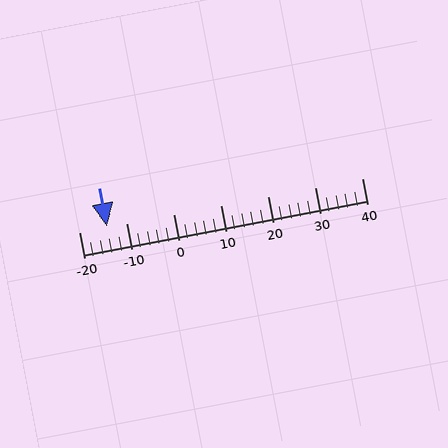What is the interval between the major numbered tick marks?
The major tick marks are spaced 10 units apart.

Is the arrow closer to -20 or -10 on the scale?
The arrow is closer to -10.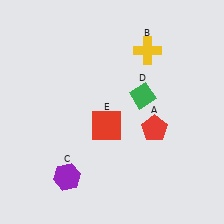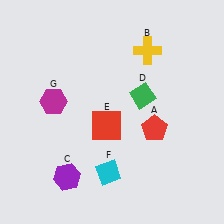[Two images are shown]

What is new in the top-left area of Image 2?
A magenta hexagon (G) was added in the top-left area of Image 2.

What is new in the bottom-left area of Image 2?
A cyan diamond (F) was added in the bottom-left area of Image 2.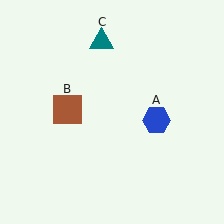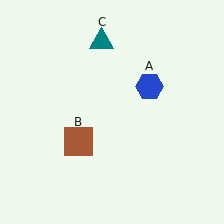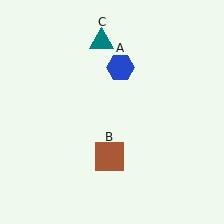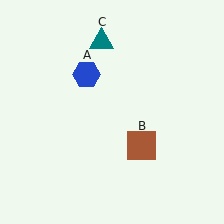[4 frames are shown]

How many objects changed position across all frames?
2 objects changed position: blue hexagon (object A), brown square (object B).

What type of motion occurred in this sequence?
The blue hexagon (object A), brown square (object B) rotated counterclockwise around the center of the scene.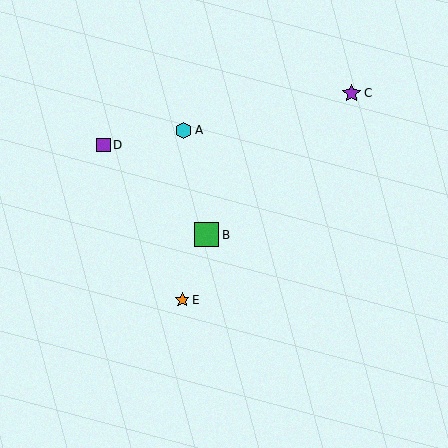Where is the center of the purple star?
The center of the purple star is at (352, 93).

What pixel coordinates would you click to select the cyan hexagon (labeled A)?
Click at (184, 130) to select the cyan hexagon A.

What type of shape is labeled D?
Shape D is a purple square.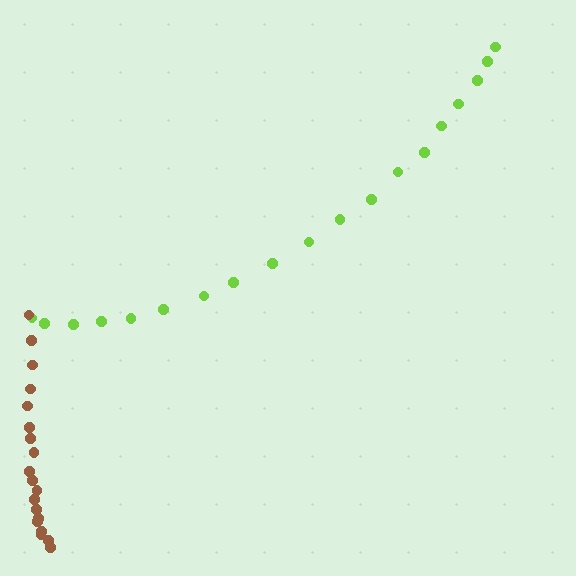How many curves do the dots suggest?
There are 2 distinct paths.